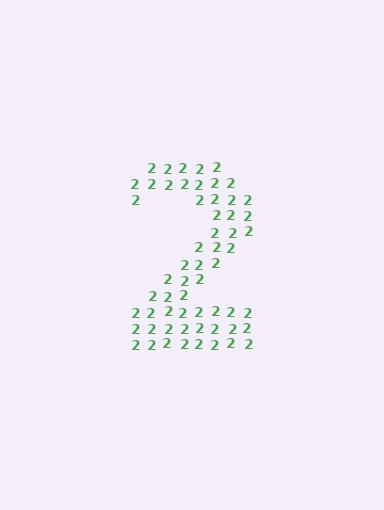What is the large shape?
The large shape is the digit 2.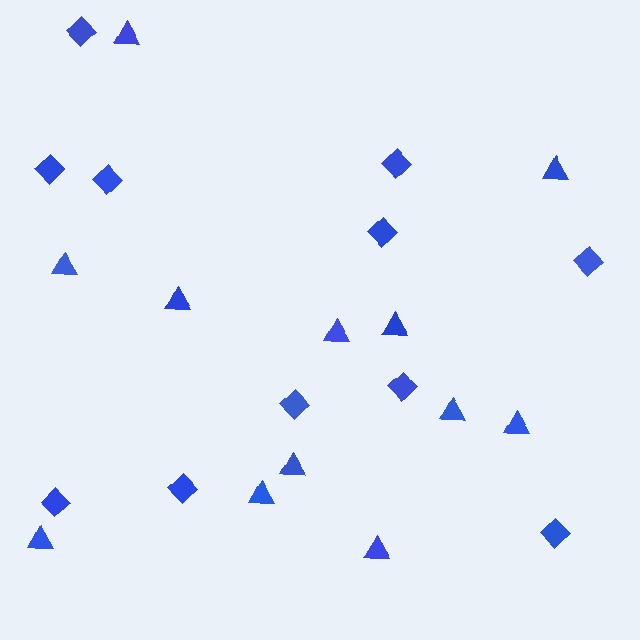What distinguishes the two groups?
There are 2 groups: one group of diamonds (11) and one group of triangles (12).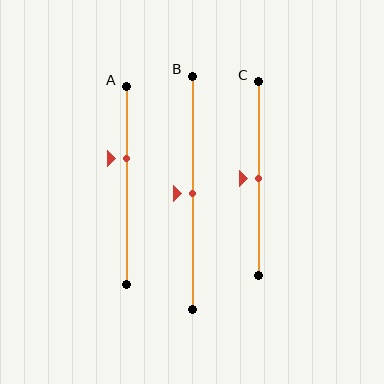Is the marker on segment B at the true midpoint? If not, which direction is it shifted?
Yes, the marker on segment B is at the true midpoint.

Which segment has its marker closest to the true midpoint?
Segment B has its marker closest to the true midpoint.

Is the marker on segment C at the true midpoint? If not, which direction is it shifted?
Yes, the marker on segment C is at the true midpoint.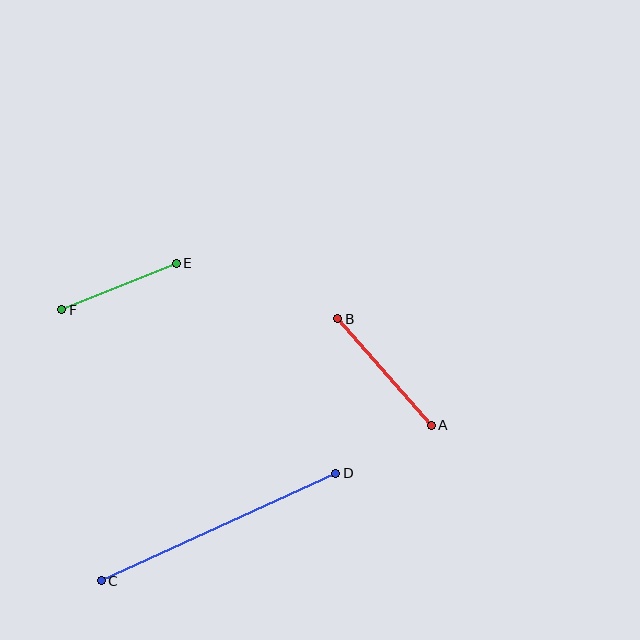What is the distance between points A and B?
The distance is approximately 142 pixels.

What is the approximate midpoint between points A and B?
The midpoint is at approximately (384, 372) pixels.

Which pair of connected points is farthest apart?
Points C and D are farthest apart.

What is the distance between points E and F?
The distance is approximately 123 pixels.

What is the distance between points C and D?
The distance is approximately 258 pixels.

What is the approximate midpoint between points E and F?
The midpoint is at approximately (119, 286) pixels.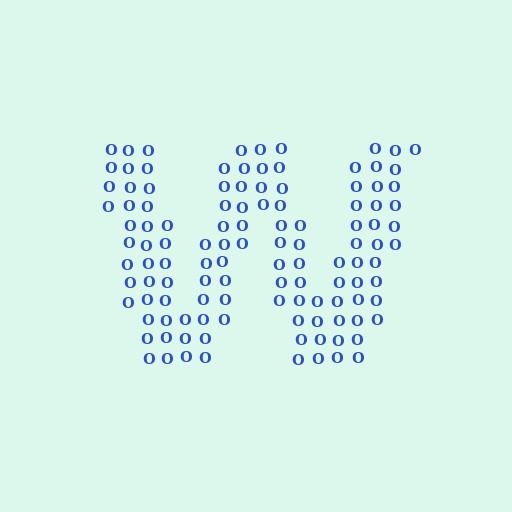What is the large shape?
The large shape is the letter W.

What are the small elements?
The small elements are letter O's.